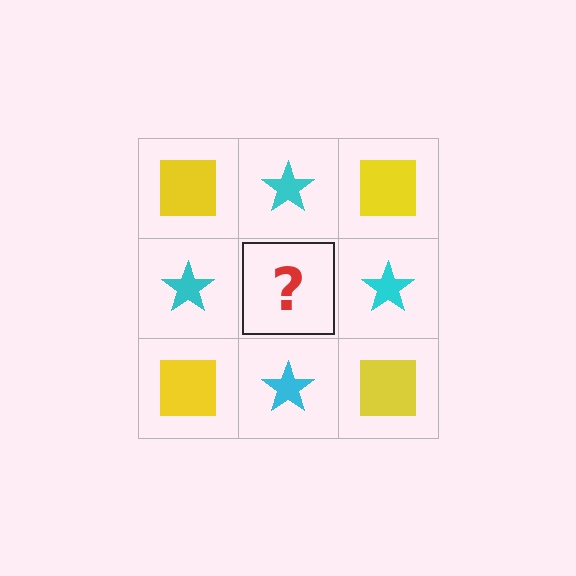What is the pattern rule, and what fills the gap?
The rule is that it alternates yellow square and cyan star in a checkerboard pattern. The gap should be filled with a yellow square.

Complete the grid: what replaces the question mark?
The question mark should be replaced with a yellow square.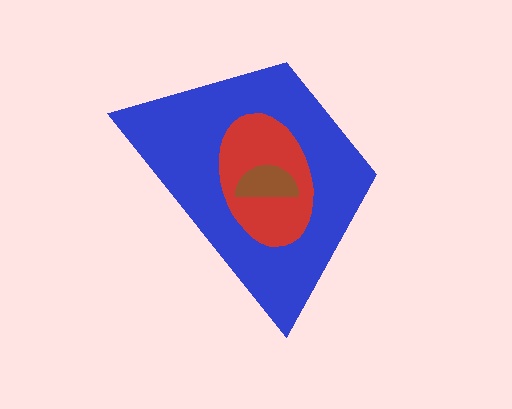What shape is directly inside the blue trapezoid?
The red ellipse.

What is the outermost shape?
The blue trapezoid.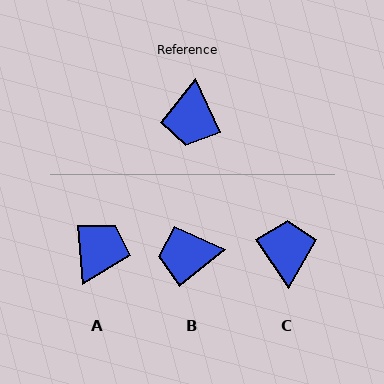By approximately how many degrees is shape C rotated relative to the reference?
Approximately 170 degrees clockwise.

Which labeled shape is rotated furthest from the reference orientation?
C, about 170 degrees away.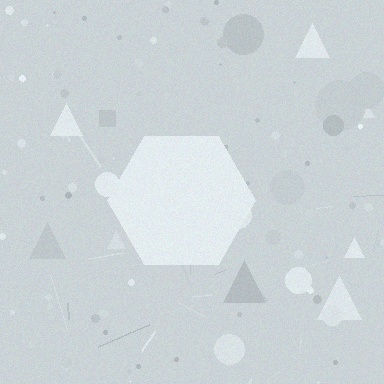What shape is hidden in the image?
A hexagon is hidden in the image.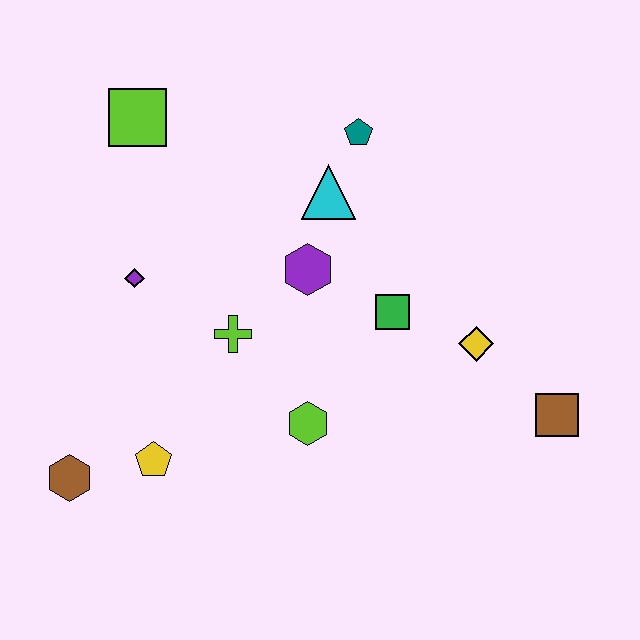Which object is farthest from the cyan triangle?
The brown hexagon is farthest from the cyan triangle.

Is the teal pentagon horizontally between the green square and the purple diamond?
Yes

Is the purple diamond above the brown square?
Yes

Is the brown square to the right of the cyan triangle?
Yes